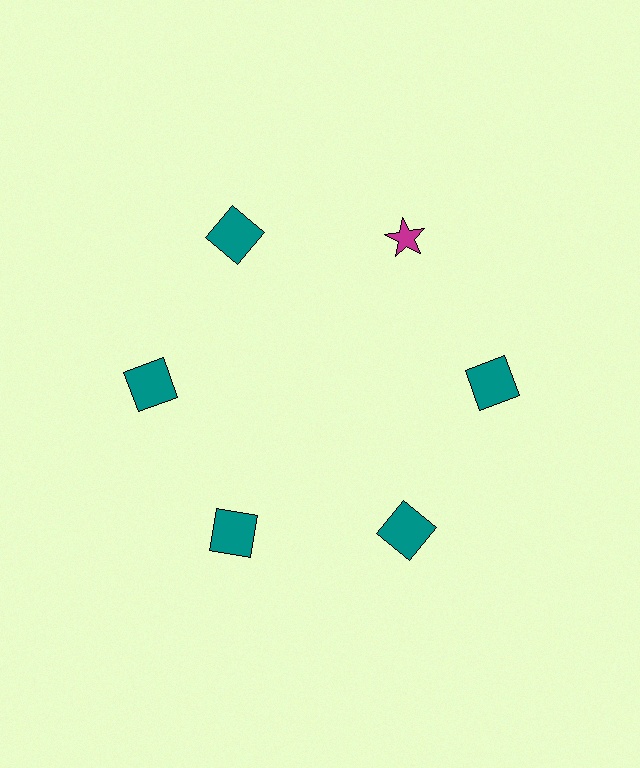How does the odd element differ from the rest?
It differs in both color (magenta instead of teal) and shape (star instead of square).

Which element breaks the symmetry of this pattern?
The magenta star at roughly the 1 o'clock position breaks the symmetry. All other shapes are teal squares.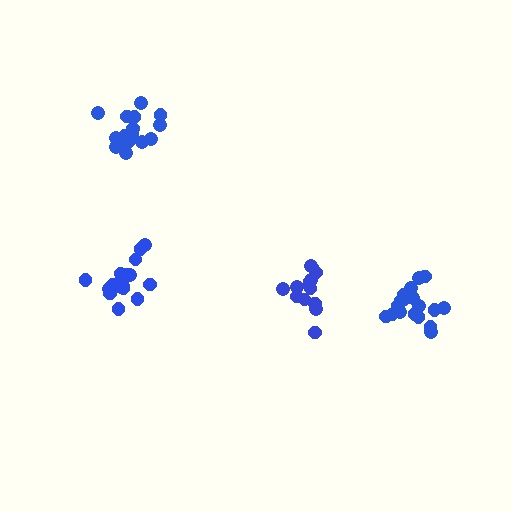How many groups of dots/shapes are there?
There are 4 groups.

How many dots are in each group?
Group 1: 16 dots, Group 2: 13 dots, Group 3: 18 dots, Group 4: 19 dots (66 total).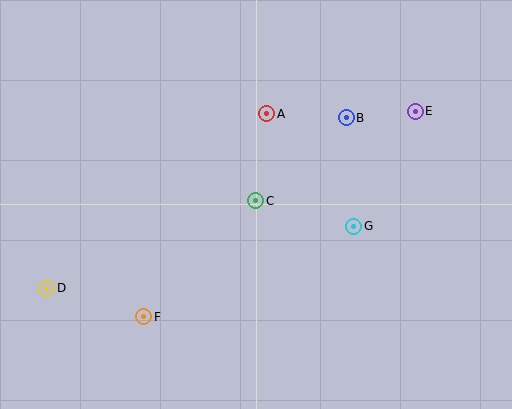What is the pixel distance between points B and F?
The distance between B and F is 284 pixels.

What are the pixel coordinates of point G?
Point G is at (354, 226).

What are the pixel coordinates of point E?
Point E is at (415, 111).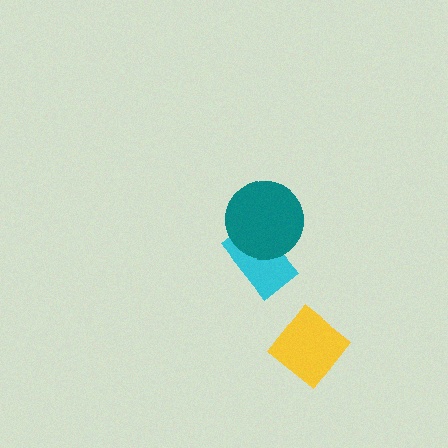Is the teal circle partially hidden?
No, no other shape covers it.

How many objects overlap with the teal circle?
1 object overlaps with the teal circle.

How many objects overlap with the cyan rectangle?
1 object overlaps with the cyan rectangle.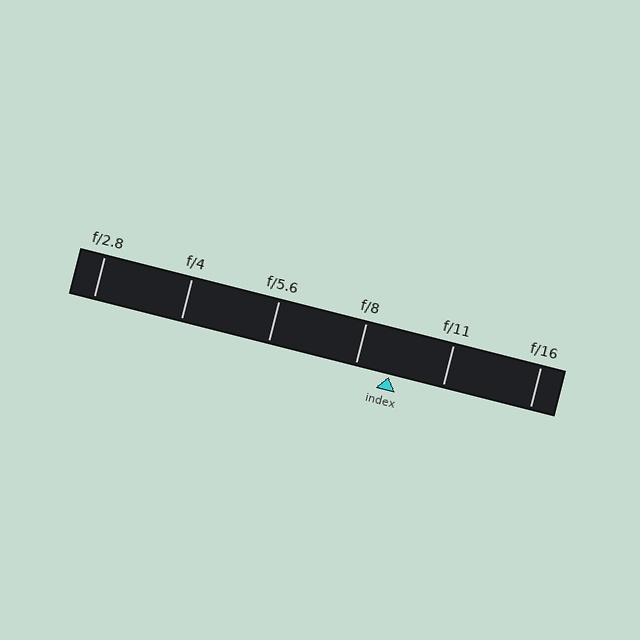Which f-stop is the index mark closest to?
The index mark is closest to f/8.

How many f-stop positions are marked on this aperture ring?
There are 6 f-stop positions marked.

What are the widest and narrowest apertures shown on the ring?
The widest aperture shown is f/2.8 and the narrowest is f/16.